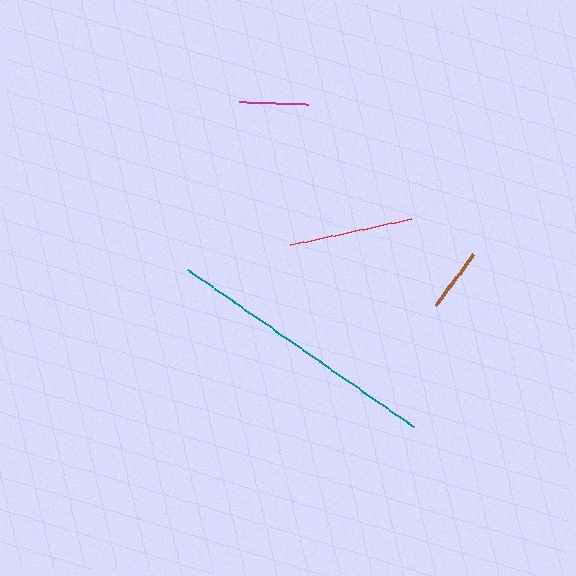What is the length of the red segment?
The red segment is approximately 123 pixels long.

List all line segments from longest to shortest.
From longest to shortest: teal, red, magenta, brown.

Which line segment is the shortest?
The brown line is the shortest at approximately 63 pixels.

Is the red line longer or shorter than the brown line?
The red line is longer than the brown line.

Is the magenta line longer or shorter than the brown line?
The magenta line is longer than the brown line.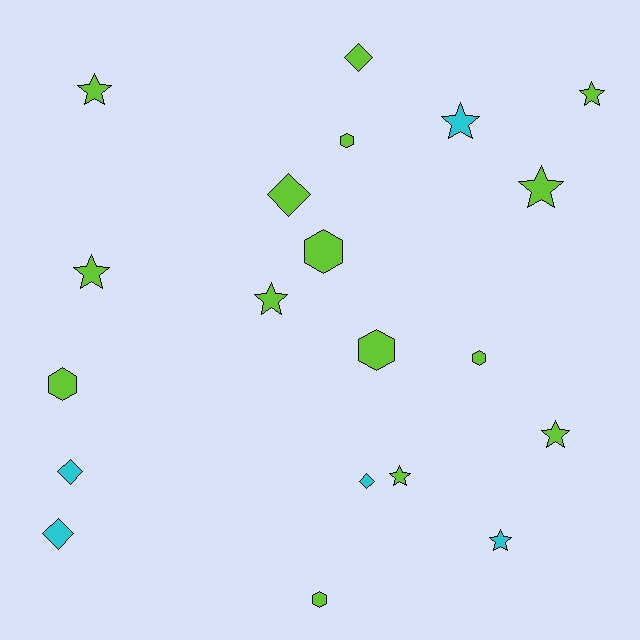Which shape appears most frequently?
Star, with 9 objects.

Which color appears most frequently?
Lime, with 15 objects.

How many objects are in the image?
There are 20 objects.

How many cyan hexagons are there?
There are no cyan hexagons.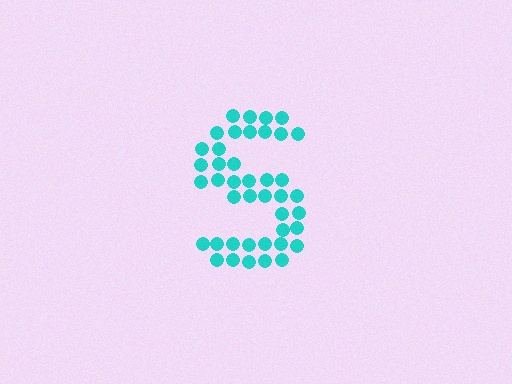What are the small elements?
The small elements are circles.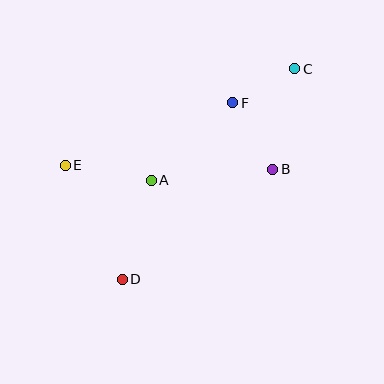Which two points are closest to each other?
Points C and F are closest to each other.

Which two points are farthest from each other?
Points C and D are farthest from each other.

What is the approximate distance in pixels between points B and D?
The distance between B and D is approximately 186 pixels.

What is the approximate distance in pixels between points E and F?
The distance between E and F is approximately 179 pixels.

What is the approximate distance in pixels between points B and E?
The distance between B and E is approximately 208 pixels.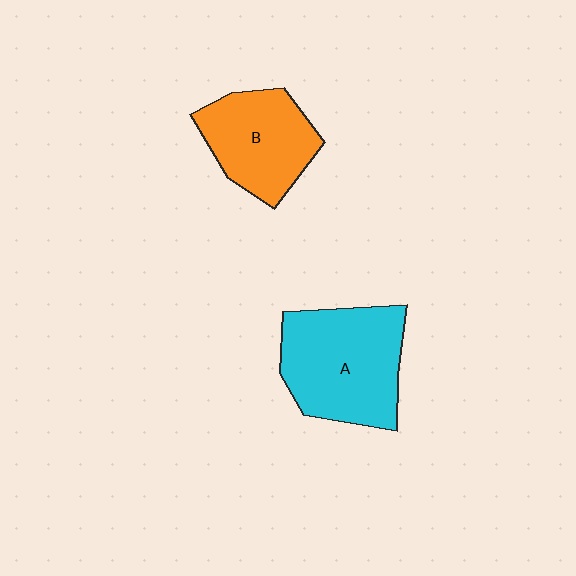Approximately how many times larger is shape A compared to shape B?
Approximately 1.3 times.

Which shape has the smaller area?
Shape B (orange).